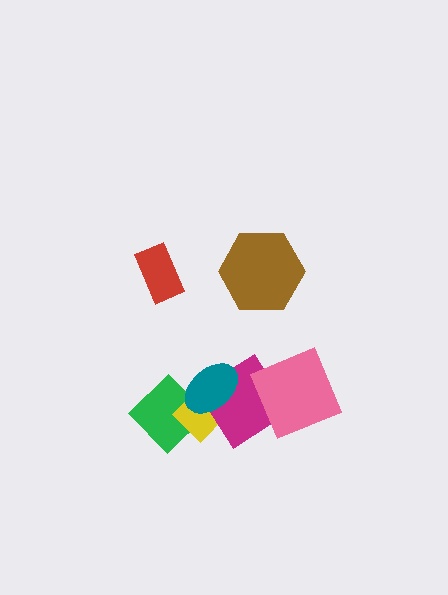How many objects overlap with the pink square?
1 object overlaps with the pink square.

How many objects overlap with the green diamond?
3 objects overlap with the green diamond.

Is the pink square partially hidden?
No, no other shape covers it.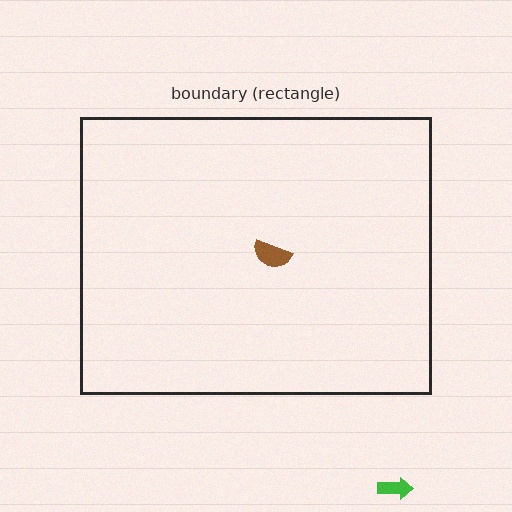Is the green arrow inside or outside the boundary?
Outside.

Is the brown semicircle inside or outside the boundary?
Inside.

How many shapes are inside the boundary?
1 inside, 1 outside.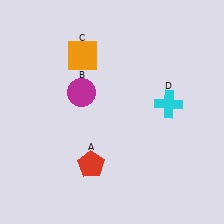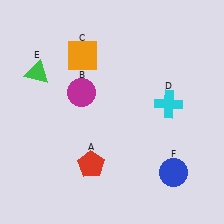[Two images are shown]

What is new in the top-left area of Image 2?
A green triangle (E) was added in the top-left area of Image 2.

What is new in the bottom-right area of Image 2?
A blue circle (F) was added in the bottom-right area of Image 2.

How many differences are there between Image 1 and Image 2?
There are 2 differences between the two images.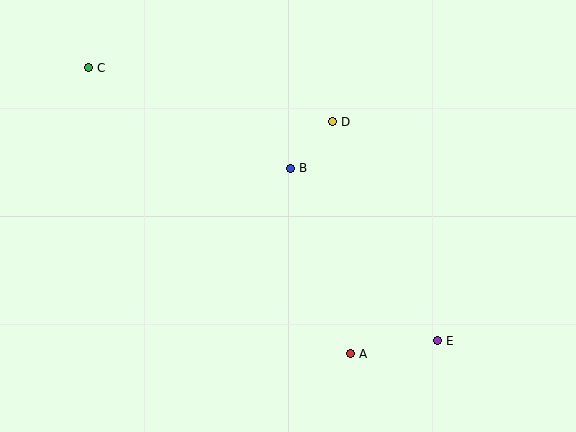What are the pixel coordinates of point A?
Point A is at (350, 354).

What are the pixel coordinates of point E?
Point E is at (437, 341).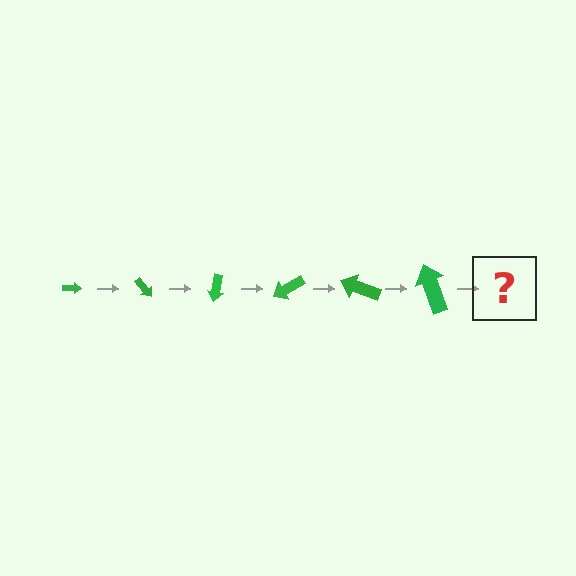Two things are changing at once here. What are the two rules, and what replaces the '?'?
The two rules are that the arrow grows larger each step and it rotates 50 degrees each step. The '?' should be an arrow, larger than the previous one and rotated 300 degrees from the start.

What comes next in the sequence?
The next element should be an arrow, larger than the previous one and rotated 300 degrees from the start.